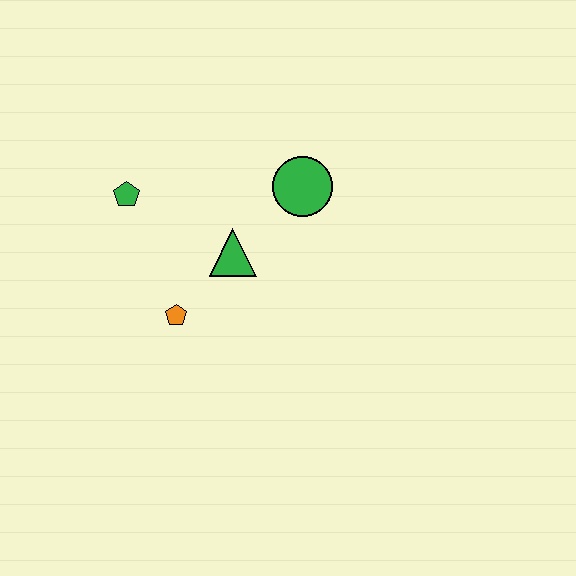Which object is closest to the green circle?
The green triangle is closest to the green circle.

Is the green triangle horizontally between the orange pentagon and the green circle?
Yes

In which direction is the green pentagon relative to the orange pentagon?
The green pentagon is above the orange pentagon.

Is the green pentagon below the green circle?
Yes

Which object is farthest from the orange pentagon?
The green circle is farthest from the orange pentagon.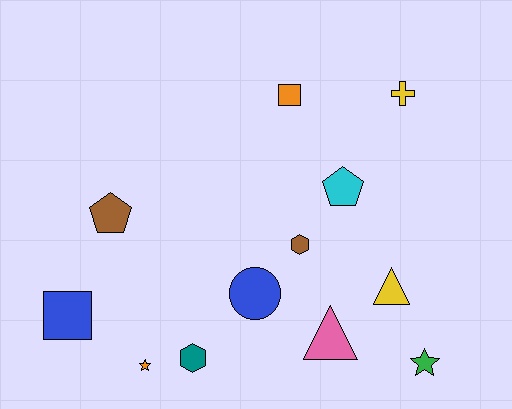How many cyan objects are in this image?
There is 1 cyan object.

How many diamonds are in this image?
There are no diamonds.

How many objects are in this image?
There are 12 objects.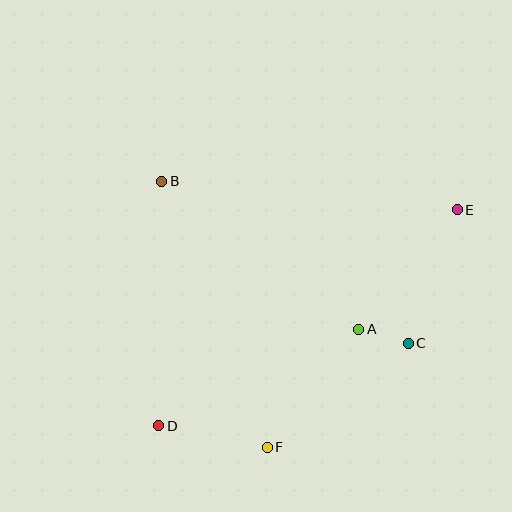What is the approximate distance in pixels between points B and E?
The distance between B and E is approximately 297 pixels.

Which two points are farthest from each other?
Points D and E are farthest from each other.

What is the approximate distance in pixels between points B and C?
The distance between B and C is approximately 295 pixels.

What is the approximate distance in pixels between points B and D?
The distance between B and D is approximately 245 pixels.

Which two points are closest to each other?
Points A and C are closest to each other.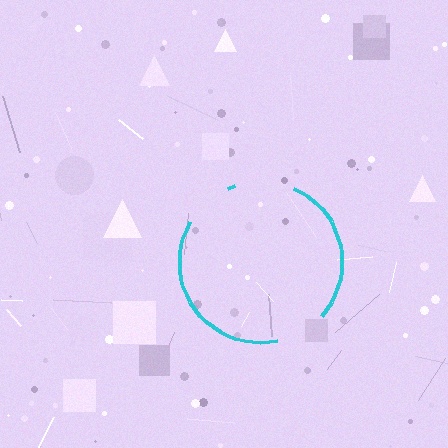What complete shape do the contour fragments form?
The contour fragments form a circle.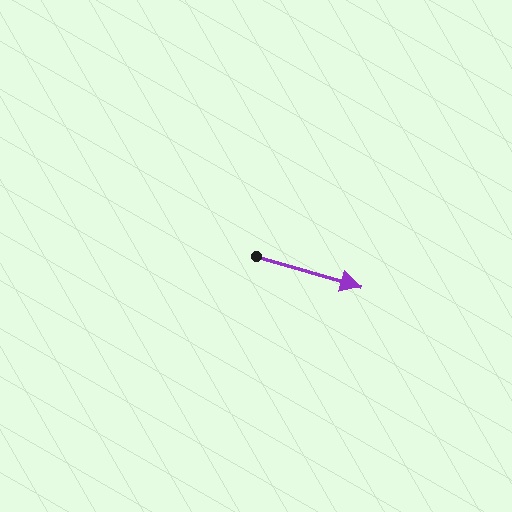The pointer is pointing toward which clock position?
Roughly 4 o'clock.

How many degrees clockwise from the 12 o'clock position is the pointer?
Approximately 106 degrees.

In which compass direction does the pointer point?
East.